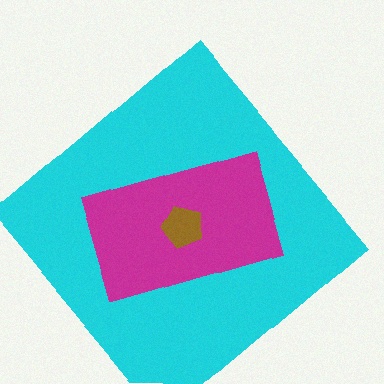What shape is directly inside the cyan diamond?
The magenta rectangle.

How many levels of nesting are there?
3.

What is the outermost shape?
The cyan diamond.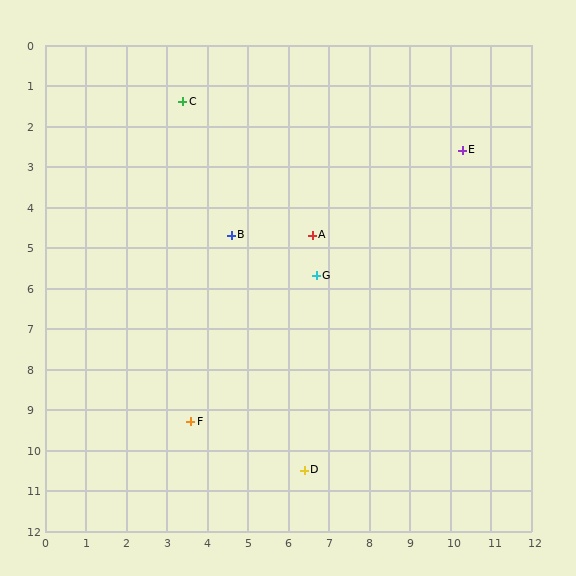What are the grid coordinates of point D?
Point D is at approximately (6.4, 10.5).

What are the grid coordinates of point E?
Point E is at approximately (10.3, 2.6).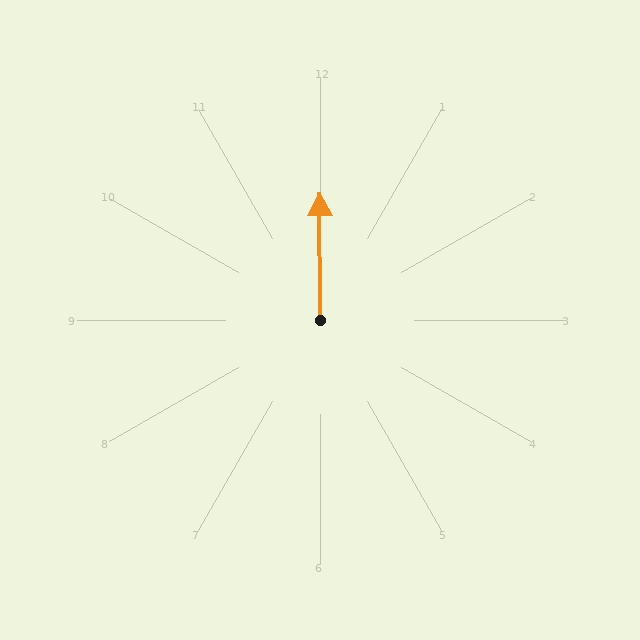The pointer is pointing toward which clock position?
Roughly 12 o'clock.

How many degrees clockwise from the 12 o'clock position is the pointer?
Approximately 360 degrees.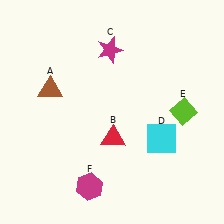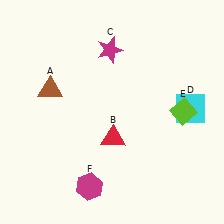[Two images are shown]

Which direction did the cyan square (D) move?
The cyan square (D) moved up.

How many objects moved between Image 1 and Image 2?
1 object moved between the two images.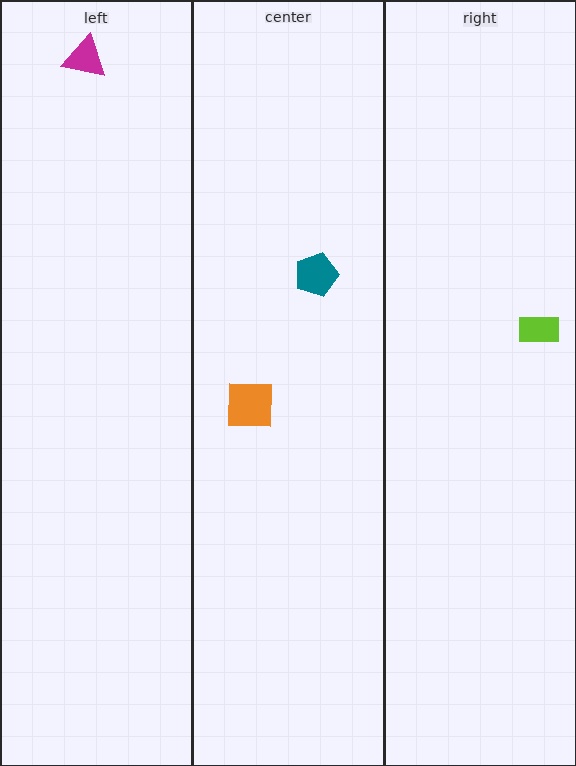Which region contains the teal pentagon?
The center region.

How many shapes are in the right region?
1.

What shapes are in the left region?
The magenta triangle.